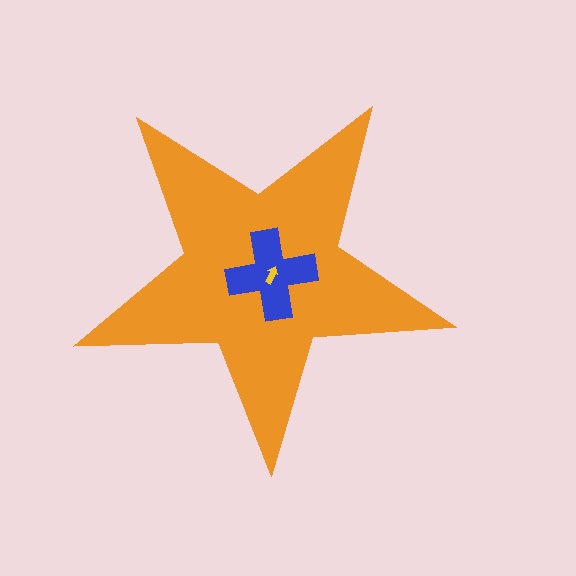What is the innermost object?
The yellow arrow.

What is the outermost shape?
The orange star.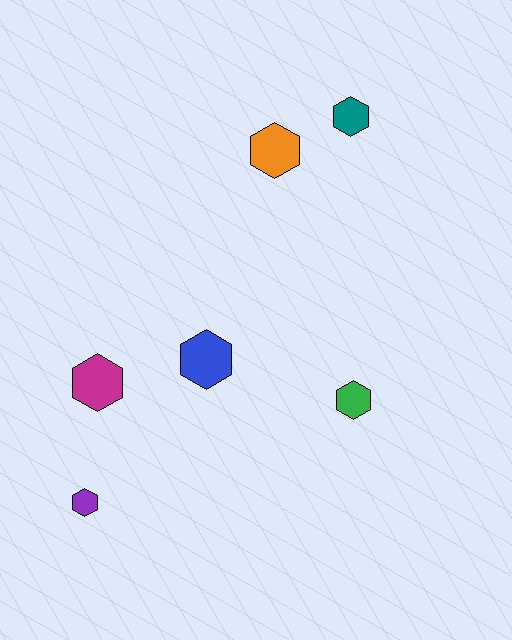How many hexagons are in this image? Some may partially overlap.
There are 6 hexagons.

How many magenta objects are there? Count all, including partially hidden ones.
There is 1 magenta object.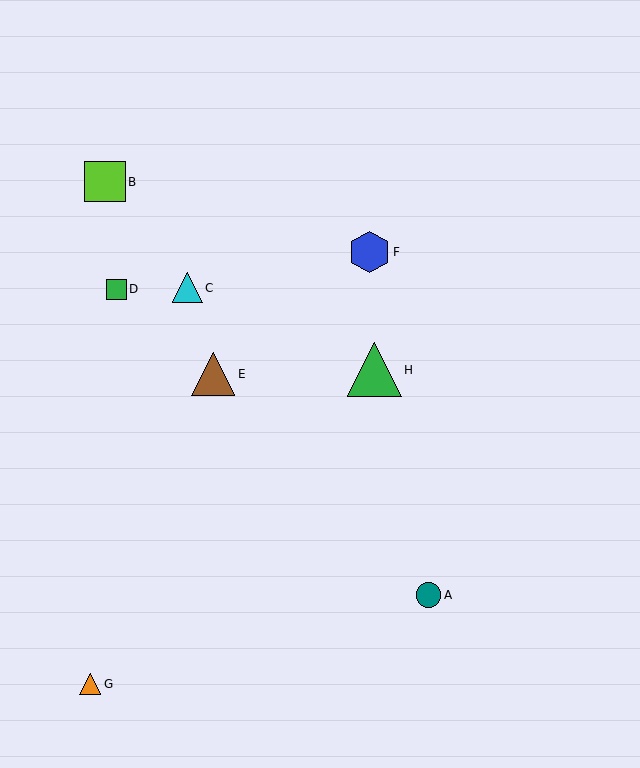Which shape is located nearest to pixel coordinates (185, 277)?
The cyan triangle (labeled C) at (188, 288) is nearest to that location.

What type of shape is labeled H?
Shape H is a green triangle.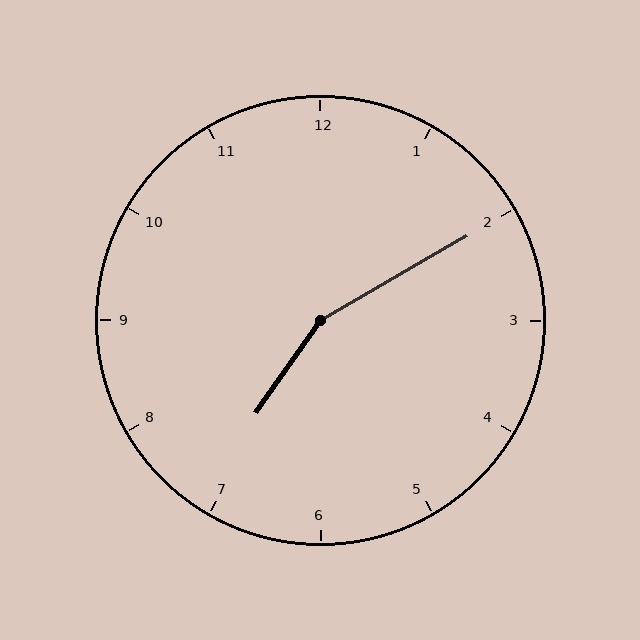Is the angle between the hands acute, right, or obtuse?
It is obtuse.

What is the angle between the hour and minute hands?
Approximately 155 degrees.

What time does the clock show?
7:10.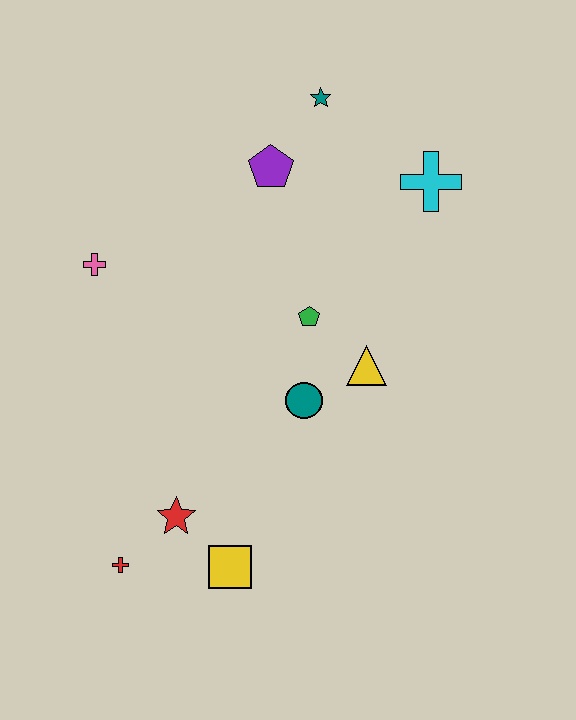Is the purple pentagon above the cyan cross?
Yes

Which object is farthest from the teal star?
The red cross is farthest from the teal star.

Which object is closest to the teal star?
The purple pentagon is closest to the teal star.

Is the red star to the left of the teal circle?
Yes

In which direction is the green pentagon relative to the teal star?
The green pentagon is below the teal star.